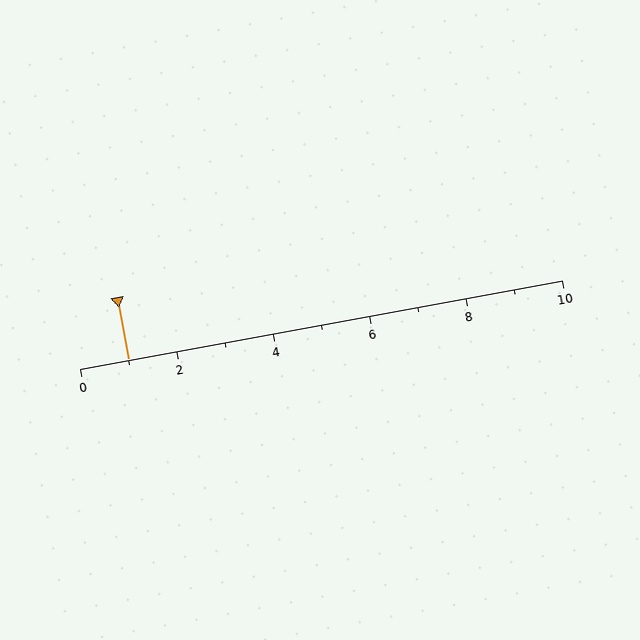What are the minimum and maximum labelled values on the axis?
The axis runs from 0 to 10.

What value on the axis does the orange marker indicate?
The marker indicates approximately 1.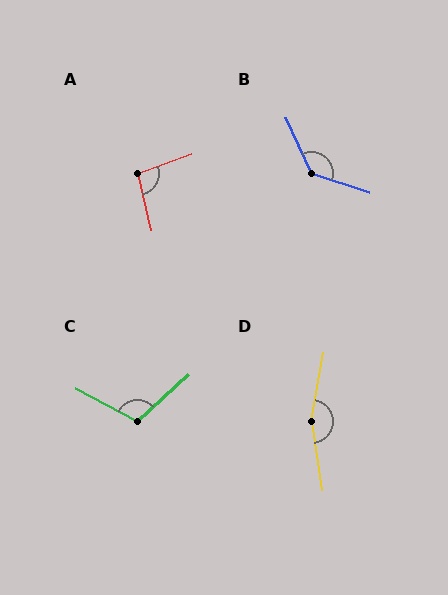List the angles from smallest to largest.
A (96°), C (110°), B (132°), D (161°).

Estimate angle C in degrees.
Approximately 110 degrees.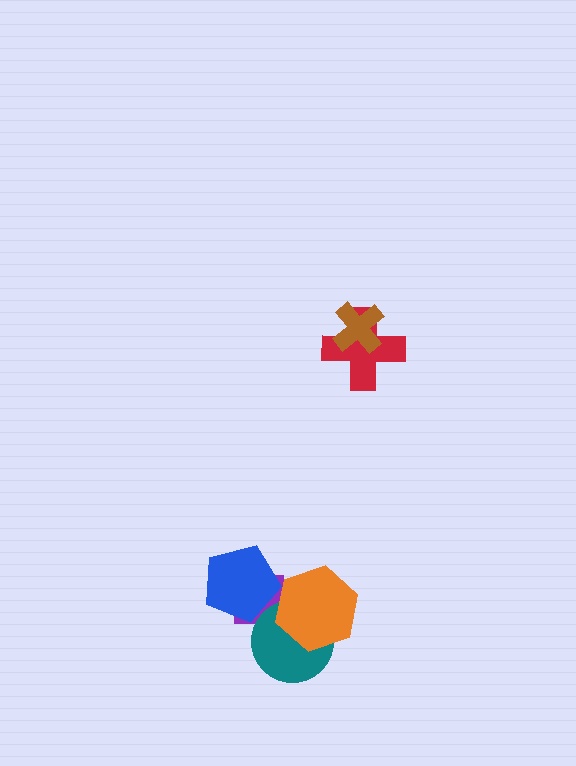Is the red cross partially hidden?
Yes, it is partially covered by another shape.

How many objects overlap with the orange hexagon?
2 objects overlap with the orange hexagon.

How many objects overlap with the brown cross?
1 object overlaps with the brown cross.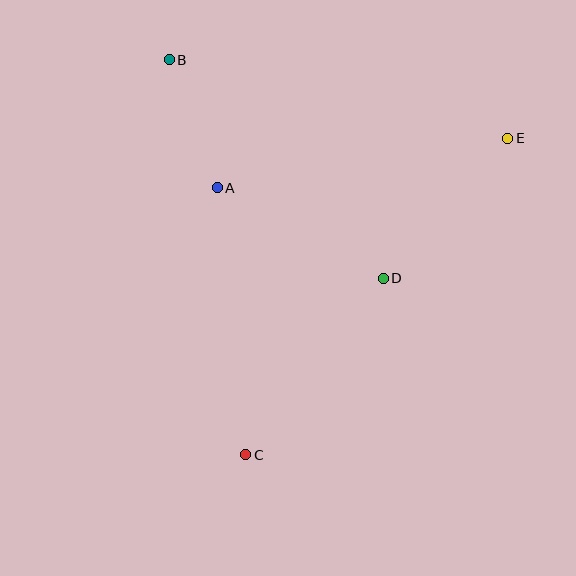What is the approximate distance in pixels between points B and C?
The distance between B and C is approximately 402 pixels.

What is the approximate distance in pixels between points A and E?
The distance between A and E is approximately 295 pixels.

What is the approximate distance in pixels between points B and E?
The distance between B and E is approximately 347 pixels.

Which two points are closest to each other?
Points A and B are closest to each other.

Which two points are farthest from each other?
Points C and E are farthest from each other.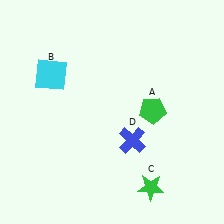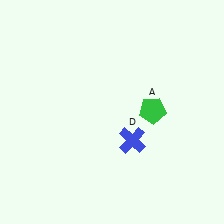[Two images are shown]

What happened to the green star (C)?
The green star (C) was removed in Image 2. It was in the bottom-right area of Image 1.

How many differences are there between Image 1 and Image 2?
There are 2 differences between the two images.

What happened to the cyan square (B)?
The cyan square (B) was removed in Image 2. It was in the top-left area of Image 1.